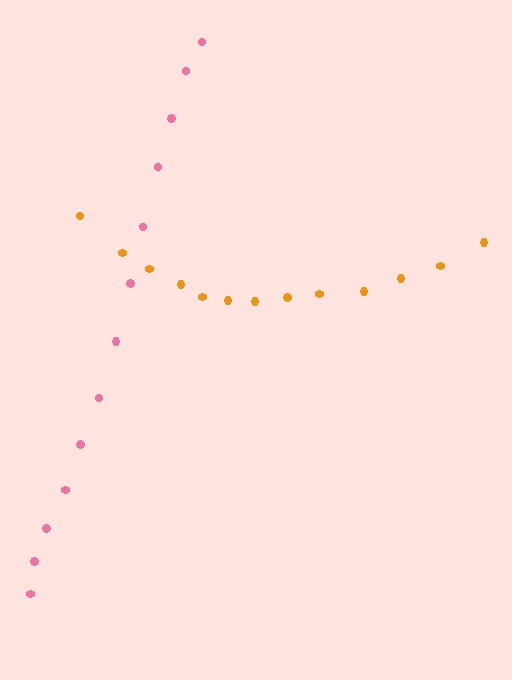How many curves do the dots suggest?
There are 2 distinct paths.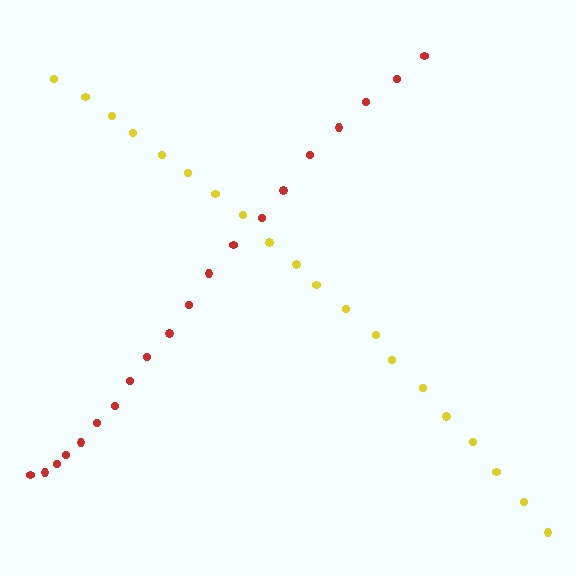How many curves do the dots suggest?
There are 2 distinct paths.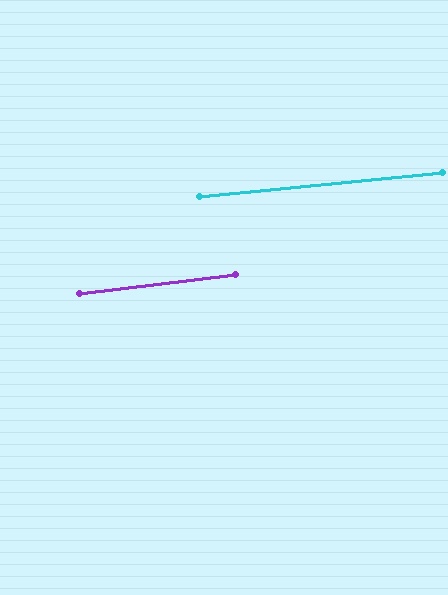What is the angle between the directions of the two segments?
Approximately 1 degree.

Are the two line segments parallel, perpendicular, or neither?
Parallel — their directions differ by only 1.4°.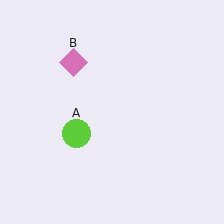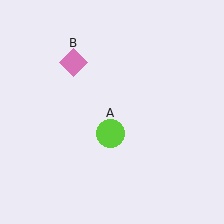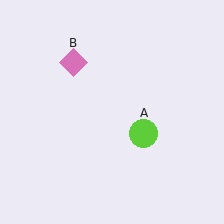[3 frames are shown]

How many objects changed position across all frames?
1 object changed position: lime circle (object A).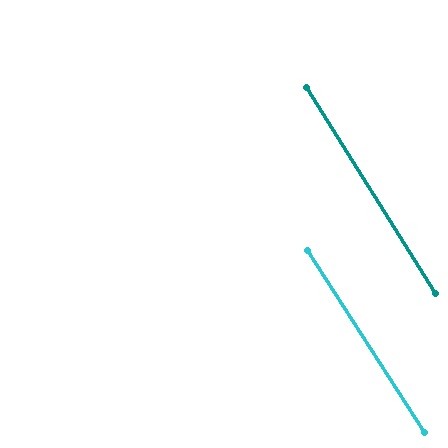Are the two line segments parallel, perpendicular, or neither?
Parallel — their directions differ by only 0.6°.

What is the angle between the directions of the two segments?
Approximately 1 degree.